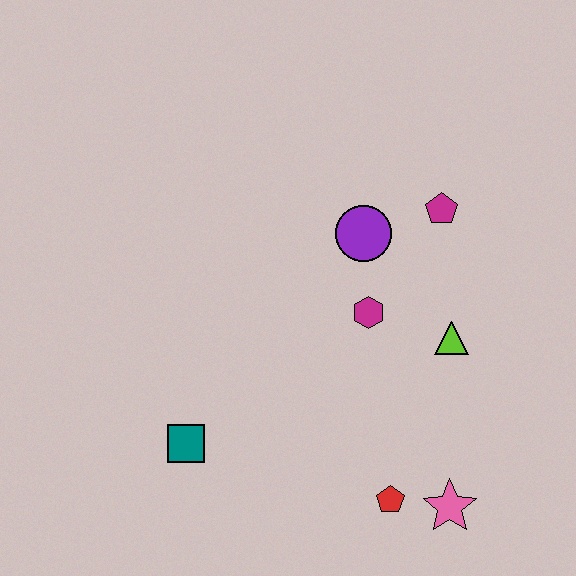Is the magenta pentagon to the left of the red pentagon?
No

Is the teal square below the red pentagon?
No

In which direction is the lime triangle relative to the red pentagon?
The lime triangle is above the red pentagon.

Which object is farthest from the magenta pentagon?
The teal square is farthest from the magenta pentagon.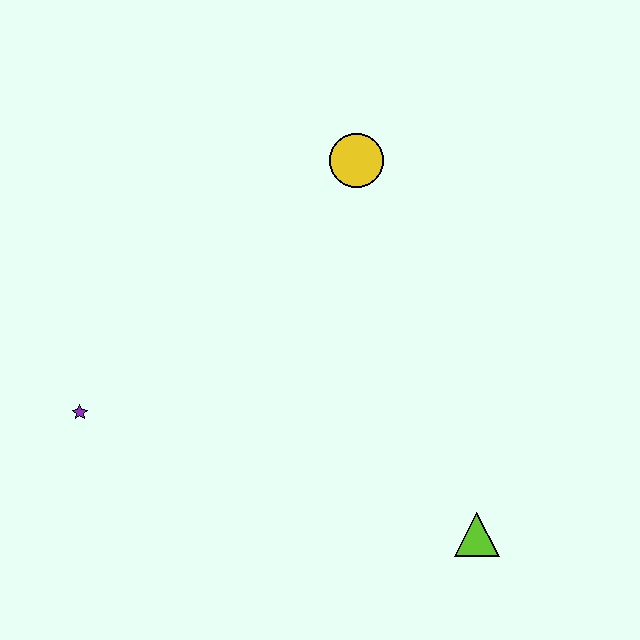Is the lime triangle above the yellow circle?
No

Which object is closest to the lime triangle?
The yellow circle is closest to the lime triangle.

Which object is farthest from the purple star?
The lime triangle is farthest from the purple star.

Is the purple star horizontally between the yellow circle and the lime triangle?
No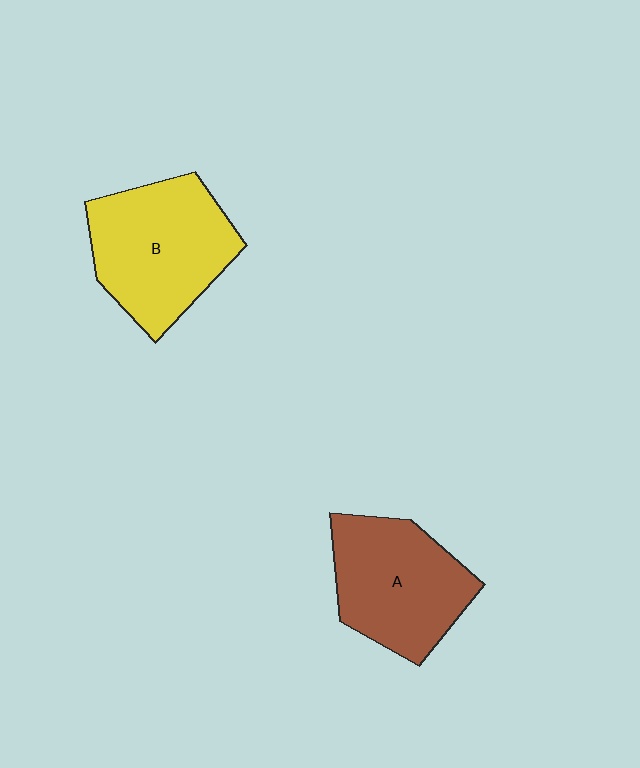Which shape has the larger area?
Shape B (yellow).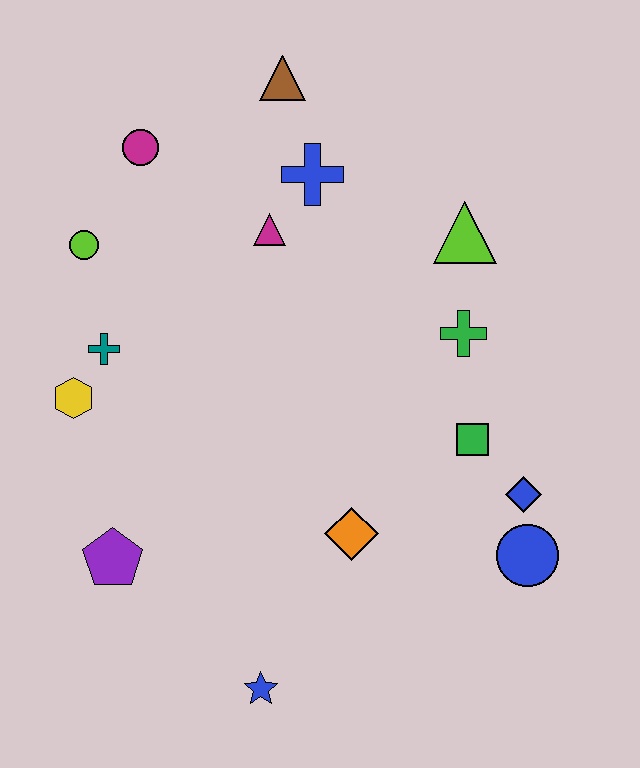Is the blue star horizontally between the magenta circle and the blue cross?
Yes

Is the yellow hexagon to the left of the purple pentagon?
Yes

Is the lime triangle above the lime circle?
Yes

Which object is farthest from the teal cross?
The blue circle is farthest from the teal cross.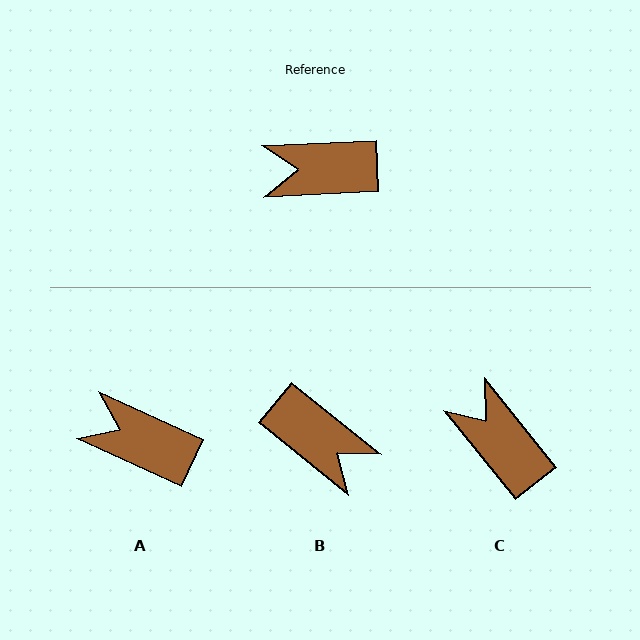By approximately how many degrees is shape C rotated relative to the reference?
Approximately 54 degrees clockwise.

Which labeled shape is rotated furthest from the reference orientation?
B, about 138 degrees away.